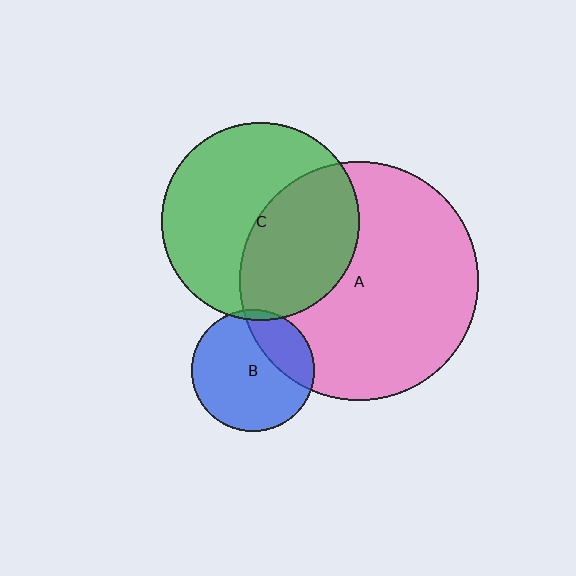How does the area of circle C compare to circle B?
Approximately 2.6 times.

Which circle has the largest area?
Circle A (pink).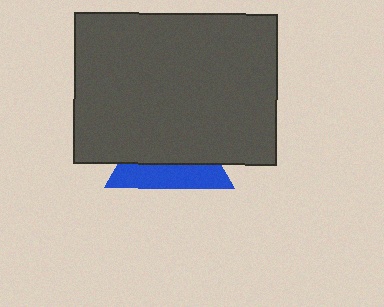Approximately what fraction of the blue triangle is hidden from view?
Roughly 63% of the blue triangle is hidden behind the dark gray rectangle.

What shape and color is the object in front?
The object in front is a dark gray rectangle.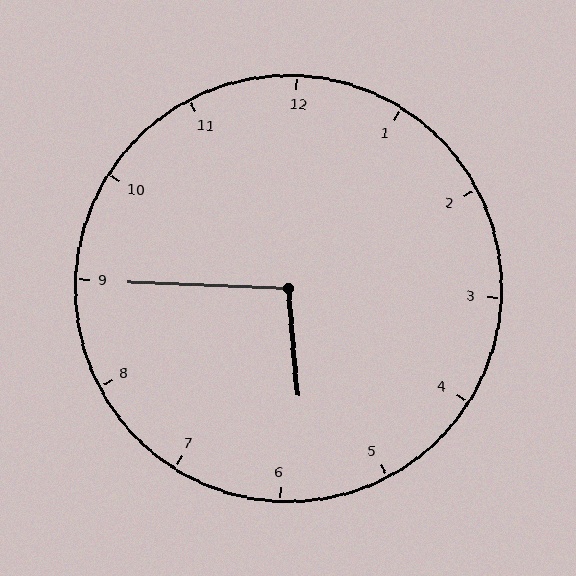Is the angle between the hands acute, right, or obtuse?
It is obtuse.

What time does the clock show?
5:45.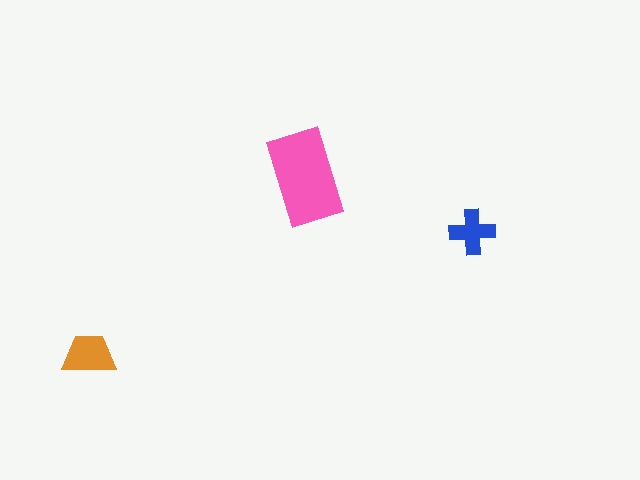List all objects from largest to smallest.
The pink rectangle, the orange trapezoid, the blue cross.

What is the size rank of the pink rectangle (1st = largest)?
1st.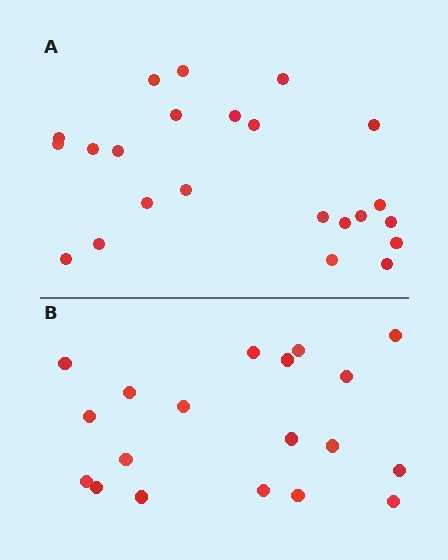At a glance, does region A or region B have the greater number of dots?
Region A (the top region) has more dots.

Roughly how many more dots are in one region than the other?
Region A has about 4 more dots than region B.